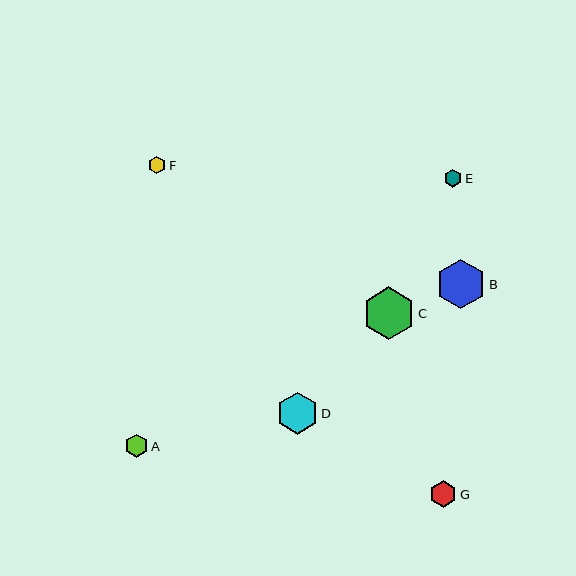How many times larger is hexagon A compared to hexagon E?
Hexagon A is approximately 1.3 times the size of hexagon E.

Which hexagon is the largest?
Hexagon C is the largest with a size of approximately 52 pixels.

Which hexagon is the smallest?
Hexagon F is the smallest with a size of approximately 17 pixels.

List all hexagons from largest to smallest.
From largest to smallest: C, B, D, G, A, E, F.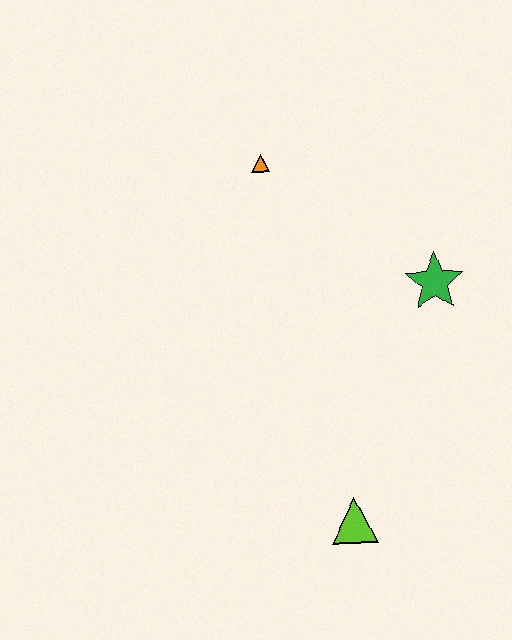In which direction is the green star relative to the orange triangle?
The green star is to the right of the orange triangle.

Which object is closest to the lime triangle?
The green star is closest to the lime triangle.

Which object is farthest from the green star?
The lime triangle is farthest from the green star.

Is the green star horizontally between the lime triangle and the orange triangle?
No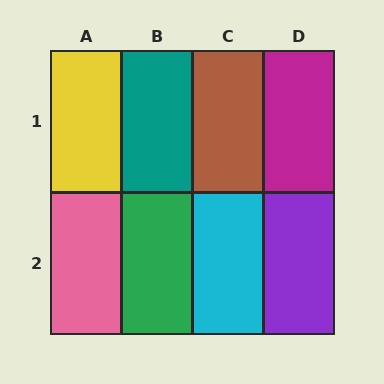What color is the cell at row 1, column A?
Yellow.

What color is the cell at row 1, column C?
Brown.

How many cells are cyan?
1 cell is cyan.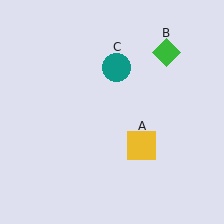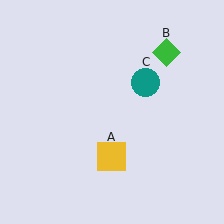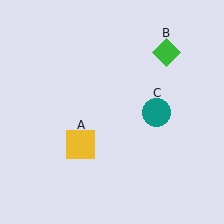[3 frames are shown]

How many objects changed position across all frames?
2 objects changed position: yellow square (object A), teal circle (object C).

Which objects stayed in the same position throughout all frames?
Green diamond (object B) remained stationary.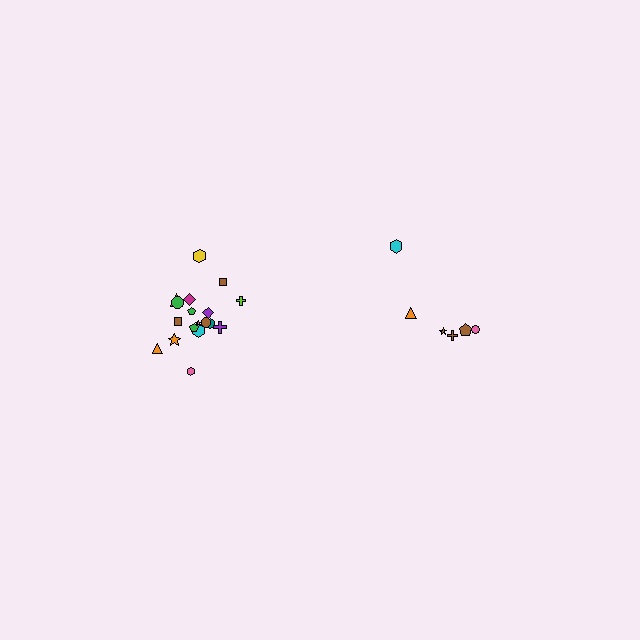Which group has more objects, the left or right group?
The left group.